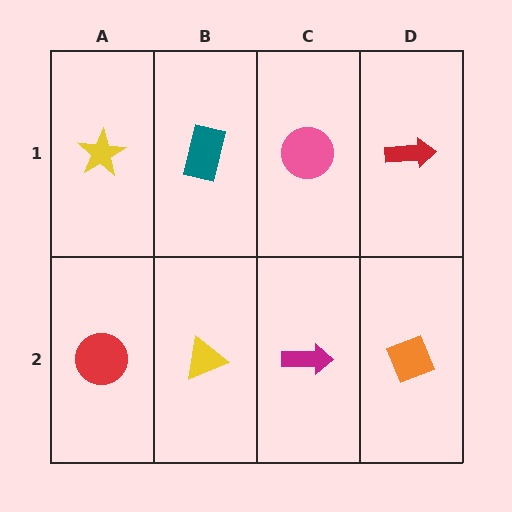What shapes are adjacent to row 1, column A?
A red circle (row 2, column A), a teal rectangle (row 1, column B).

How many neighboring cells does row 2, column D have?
2.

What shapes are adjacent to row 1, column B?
A yellow triangle (row 2, column B), a yellow star (row 1, column A), a pink circle (row 1, column C).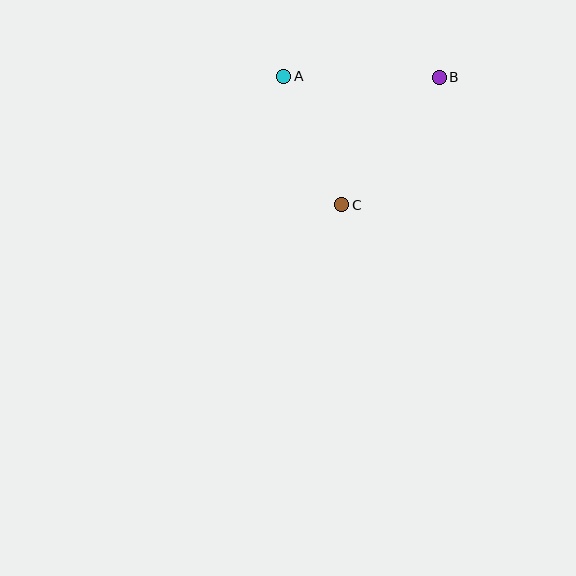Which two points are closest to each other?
Points A and C are closest to each other.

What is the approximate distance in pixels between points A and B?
The distance between A and B is approximately 155 pixels.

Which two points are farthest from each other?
Points B and C are farthest from each other.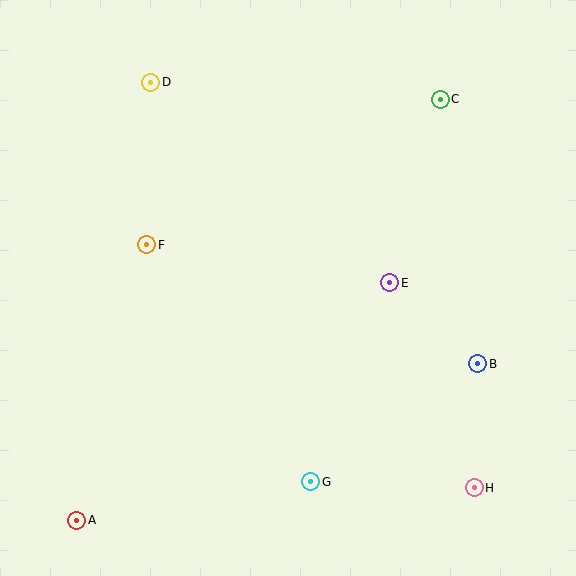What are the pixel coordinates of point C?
Point C is at (440, 99).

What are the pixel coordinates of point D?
Point D is at (151, 82).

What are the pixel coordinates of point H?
Point H is at (474, 488).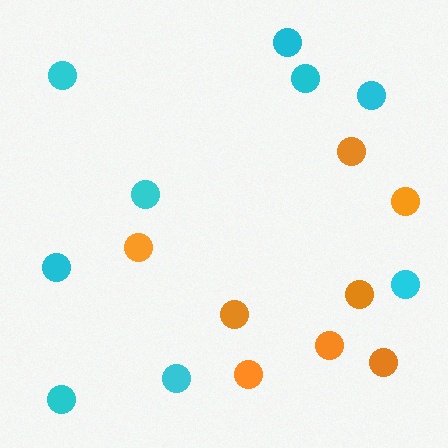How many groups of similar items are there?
There are 2 groups: one group of cyan circles (9) and one group of orange circles (8).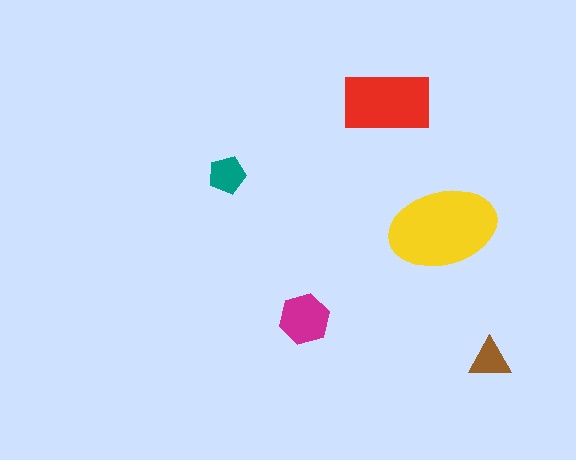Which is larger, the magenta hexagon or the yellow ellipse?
The yellow ellipse.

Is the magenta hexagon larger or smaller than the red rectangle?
Smaller.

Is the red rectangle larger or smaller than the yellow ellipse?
Smaller.